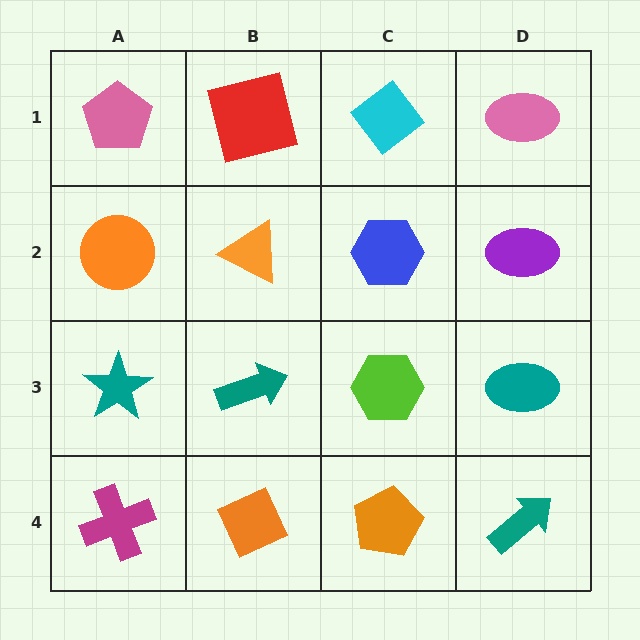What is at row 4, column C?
An orange pentagon.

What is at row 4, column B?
An orange diamond.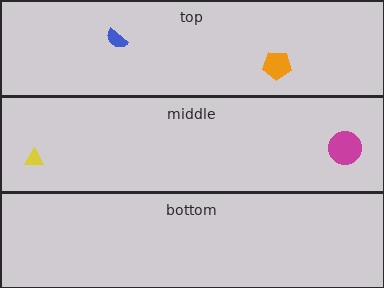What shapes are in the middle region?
The yellow triangle, the magenta circle.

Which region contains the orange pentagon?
The top region.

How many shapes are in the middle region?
2.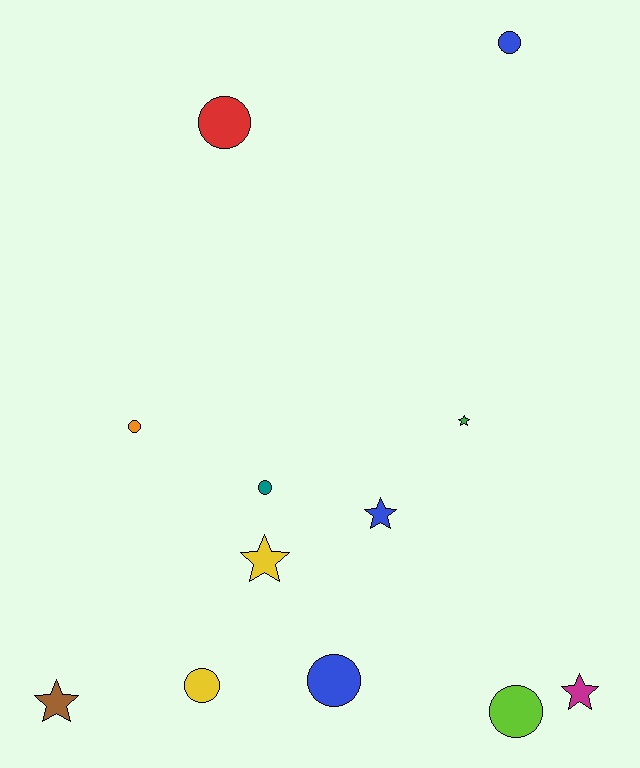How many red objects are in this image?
There is 1 red object.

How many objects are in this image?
There are 12 objects.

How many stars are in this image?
There are 5 stars.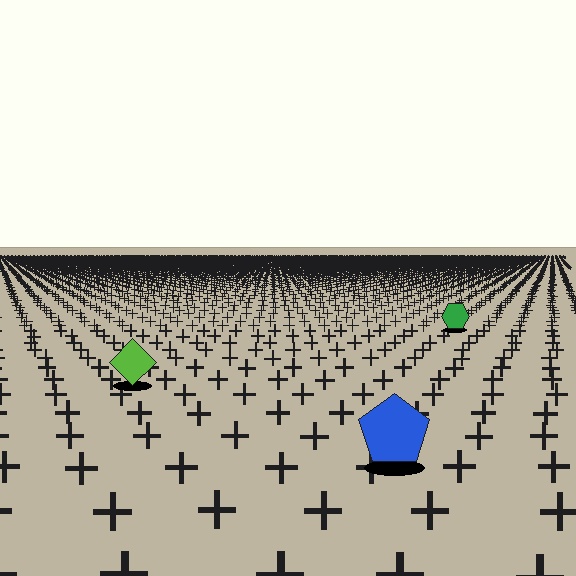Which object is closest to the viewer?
The blue pentagon is closest. The texture marks near it are larger and more spread out.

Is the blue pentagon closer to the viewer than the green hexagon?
Yes. The blue pentagon is closer — you can tell from the texture gradient: the ground texture is coarser near it.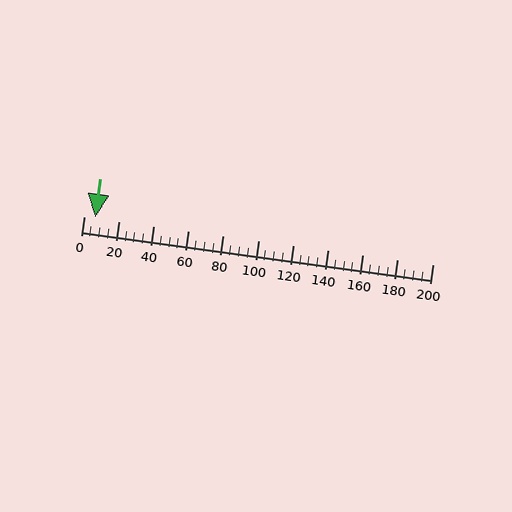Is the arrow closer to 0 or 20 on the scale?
The arrow is closer to 0.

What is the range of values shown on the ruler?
The ruler shows values from 0 to 200.